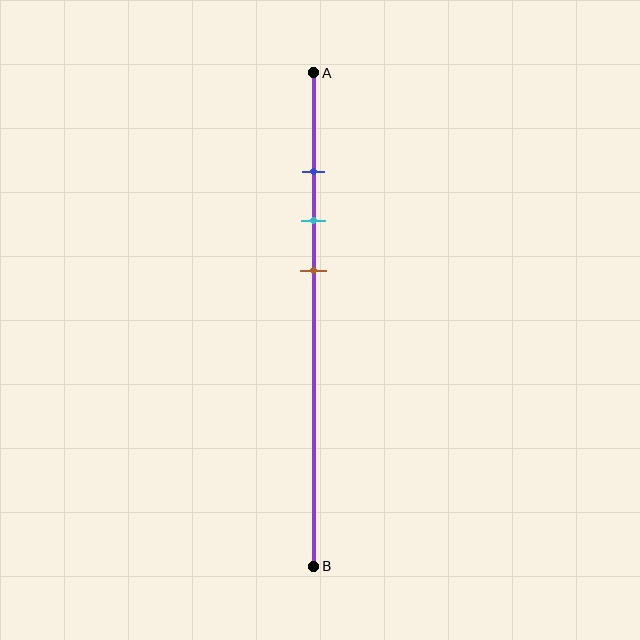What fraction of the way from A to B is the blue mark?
The blue mark is approximately 20% (0.2) of the way from A to B.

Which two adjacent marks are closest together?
The blue and cyan marks are the closest adjacent pair.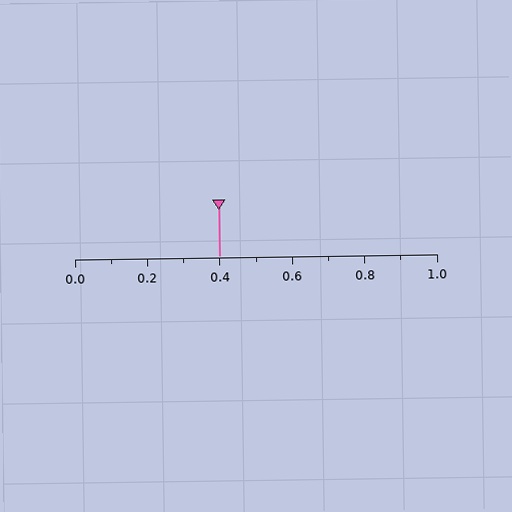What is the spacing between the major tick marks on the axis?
The major ticks are spaced 0.2 apart.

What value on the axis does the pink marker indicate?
The marker indicates approximately 0.4.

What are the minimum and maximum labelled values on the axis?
The axis runs from 0.0 to 1.0.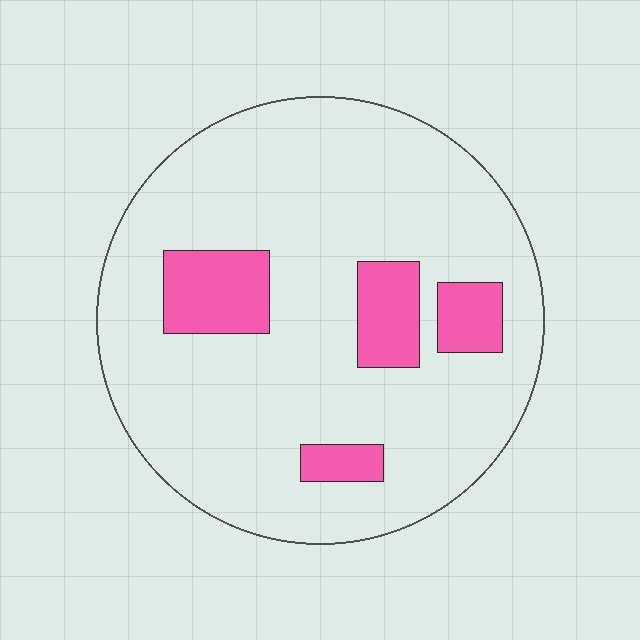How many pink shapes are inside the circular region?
4.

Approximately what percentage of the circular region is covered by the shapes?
Approximately 15%.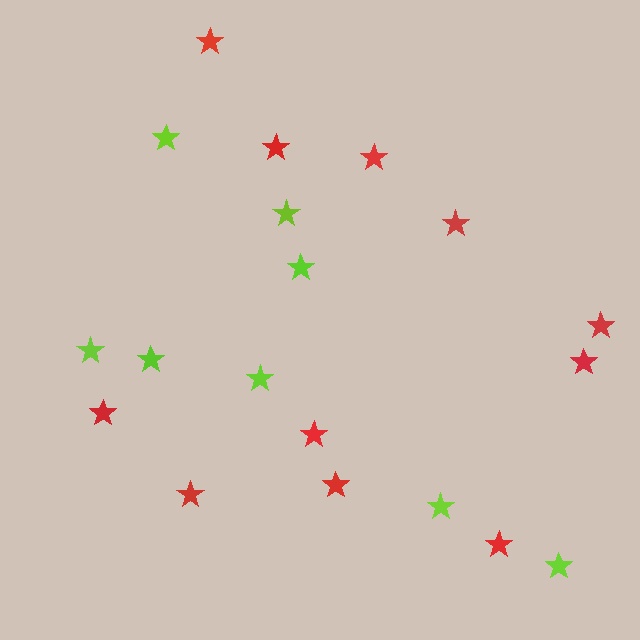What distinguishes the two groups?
There are 2 groups: one group of red stars (11) and one group of lime stars (8).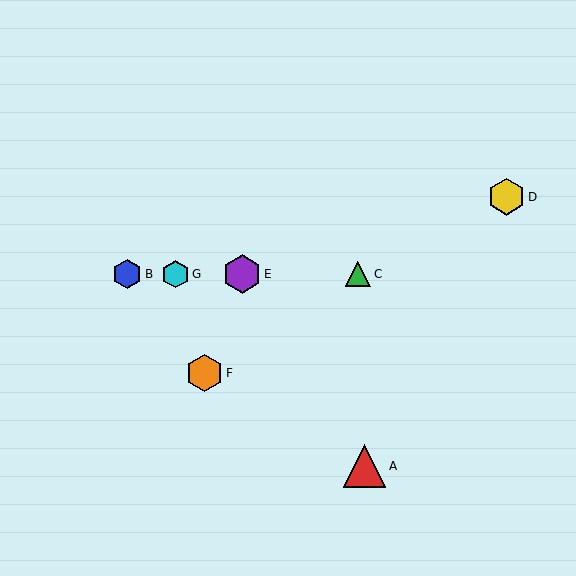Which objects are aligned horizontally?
Objects B, C, E, G are aligned horizontally.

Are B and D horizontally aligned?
No, B is at y≈274 and D is at y≈197.